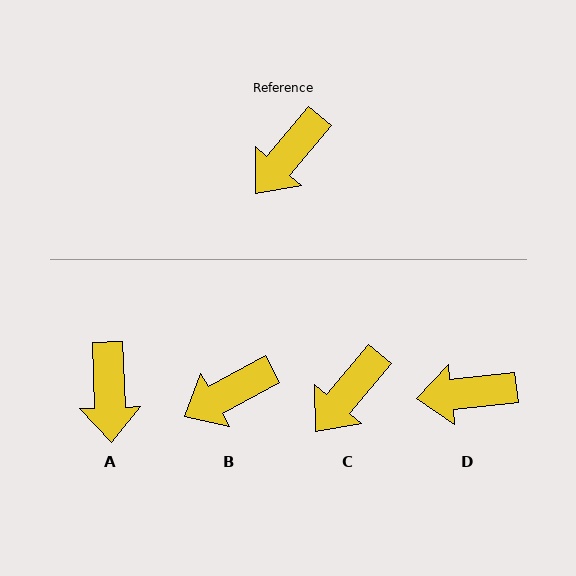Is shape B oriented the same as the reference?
No, it is off by about 22 degrees.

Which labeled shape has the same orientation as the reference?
C.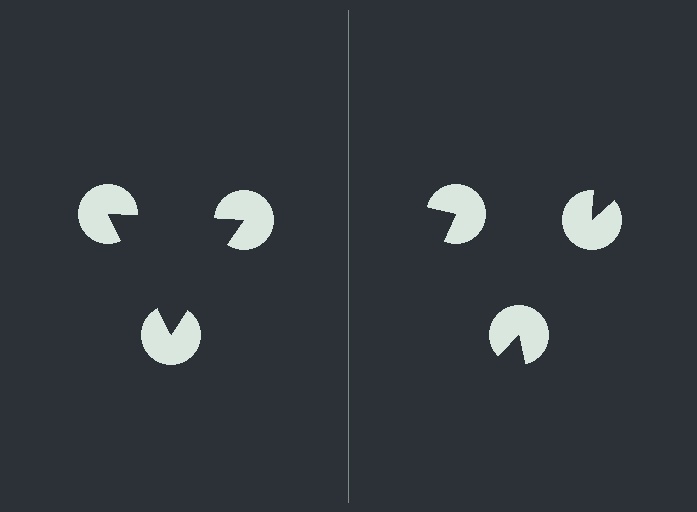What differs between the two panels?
The pac-man discs are positioned identically on both sides; only the wedge orientations differ. On the left they align to a triangle; on the right they are misaligned.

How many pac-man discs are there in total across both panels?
6 — 3 on each side.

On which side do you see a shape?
An illusory triangle appears on the left side. On the right side the wedge cuts are rotated, so no coherent shape forms.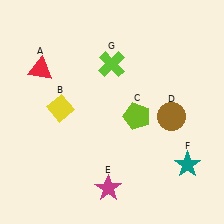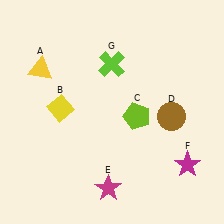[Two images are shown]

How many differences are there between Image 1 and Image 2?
There are 2 differences between the two images.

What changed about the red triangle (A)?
In Image 1, A is red. In Image 2, it changed to yellow.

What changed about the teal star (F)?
In Image 1, F is teal. In Image 2, it changed to magenta.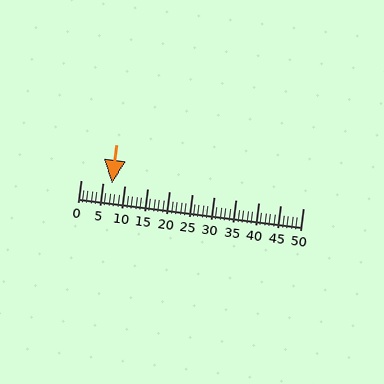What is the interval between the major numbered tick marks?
The major tick marks are spaced 5 units apart.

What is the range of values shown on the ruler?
The ruler shows values from 0 to 50.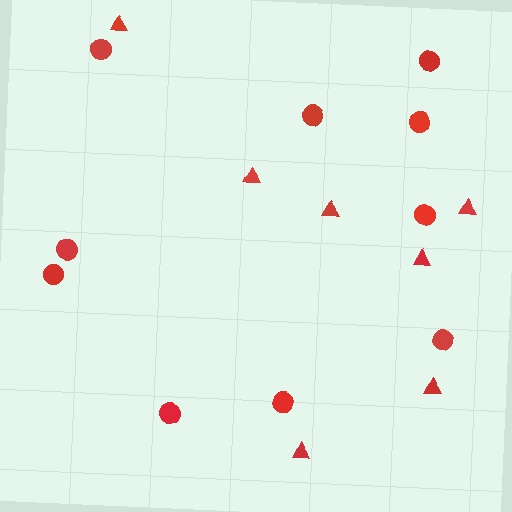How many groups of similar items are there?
There are 2 groups: one group of circles (10) and one group of triangles (7).